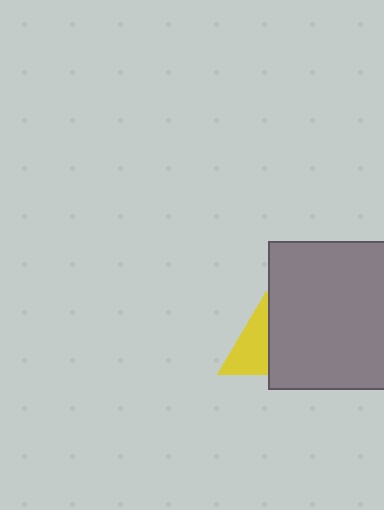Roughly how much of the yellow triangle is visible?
About half of it is visible (roughly 52%).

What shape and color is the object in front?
The object in front is a gray square.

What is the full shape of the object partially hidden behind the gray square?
The partially hidden object is a yellow triangle.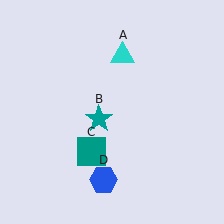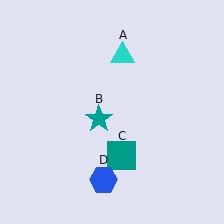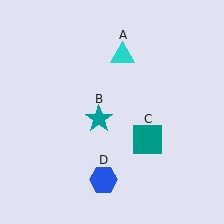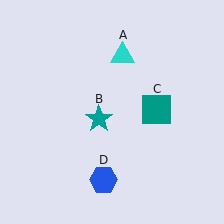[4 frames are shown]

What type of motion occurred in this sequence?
The teal square (object C) rotated counterclockwise around the center of the scene.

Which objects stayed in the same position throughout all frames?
Cyan triangle (object A) and teal star (object B) and blue hexagon (object D) remained stationary.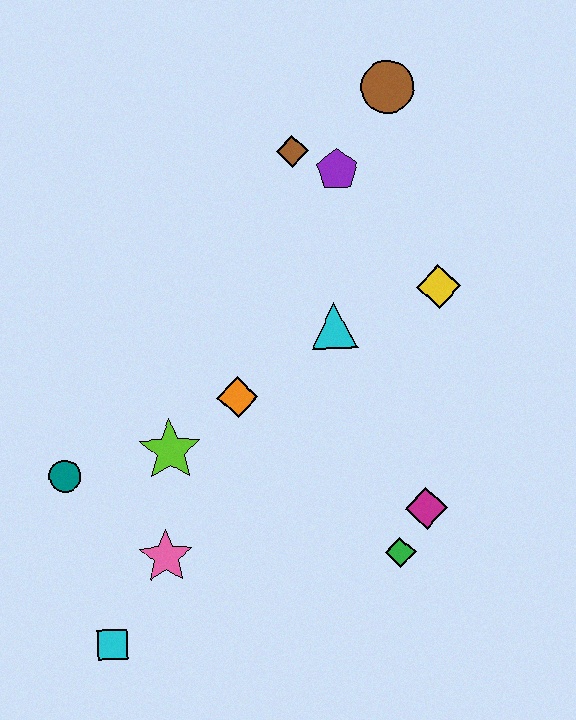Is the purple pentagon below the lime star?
No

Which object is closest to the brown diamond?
The purple pentagon is closest to the brown diamond.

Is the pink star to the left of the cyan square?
No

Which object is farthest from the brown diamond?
The cyan square is farthest from the brown diamond.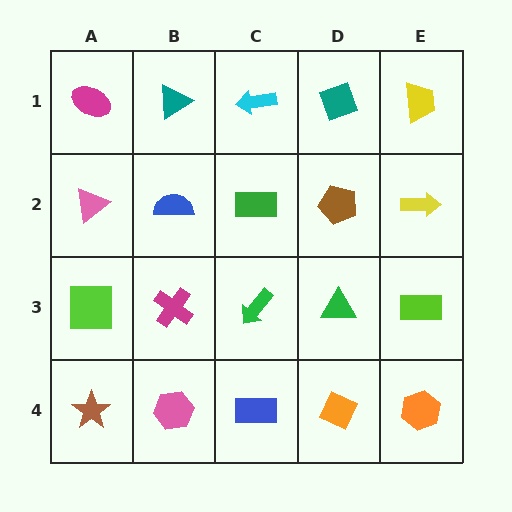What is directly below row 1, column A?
A pink triangle.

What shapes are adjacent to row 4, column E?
A lime rectangle (row 3, column E), an orange diamond (row 4, column D).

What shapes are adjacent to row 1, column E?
A yellow arrow (row 2, column E), a teal diamond (row 1, column D).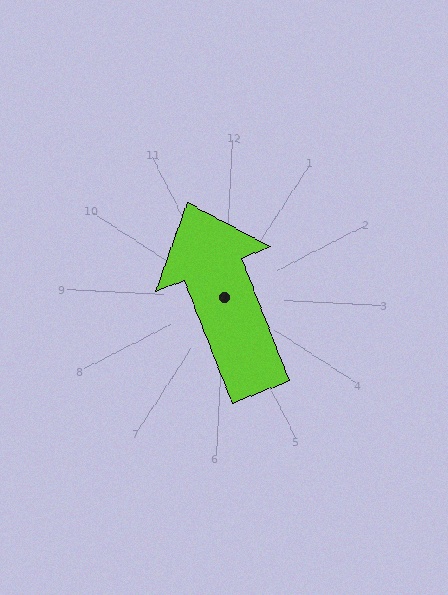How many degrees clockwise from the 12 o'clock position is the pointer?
Approximately 336 degrees.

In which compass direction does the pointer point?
Northwest.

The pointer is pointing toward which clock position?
Roughly 11 o'clock.